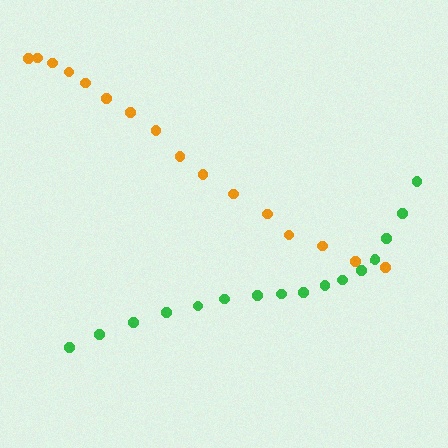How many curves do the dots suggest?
There are 2 distinct paths.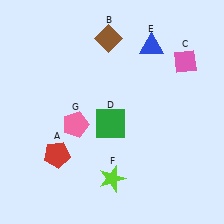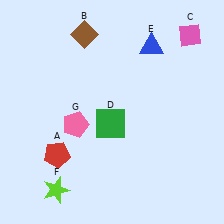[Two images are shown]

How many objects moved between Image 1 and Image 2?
3 objects moved between the two images.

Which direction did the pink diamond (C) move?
The pink diamond (C) moved up.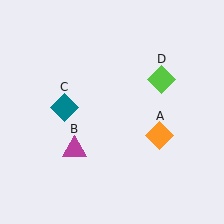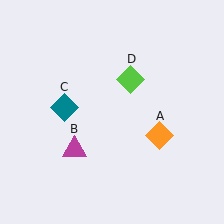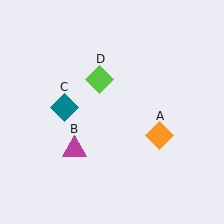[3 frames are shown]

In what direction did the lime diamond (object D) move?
The lime diamond (object D) moved left.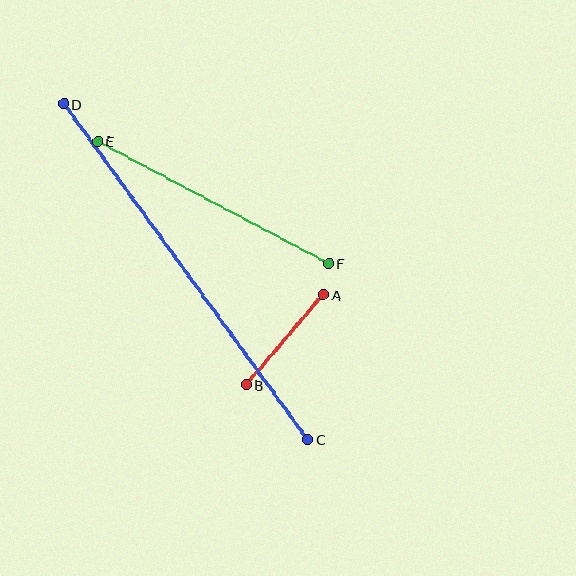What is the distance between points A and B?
The distance is approximately 119 pixels.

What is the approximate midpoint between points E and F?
The midpoint is at approximately (213, 202) pixels.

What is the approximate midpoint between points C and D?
The midpoint is at approximately (186, 272) pixels.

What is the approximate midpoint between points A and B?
The midpoint is at approximately (285, 340) pixels.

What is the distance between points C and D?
The distance is approximately 415 pixels.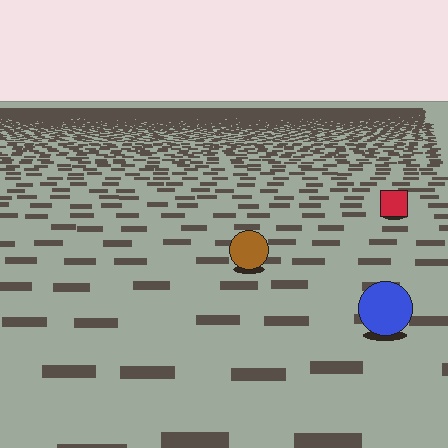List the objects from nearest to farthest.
From nearest to farthest: the blue circle, the brown circle, the red square.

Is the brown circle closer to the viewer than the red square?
Yes. The brown circle is closer — you can tell from the texture gradient: the ground texture is coarser near it.